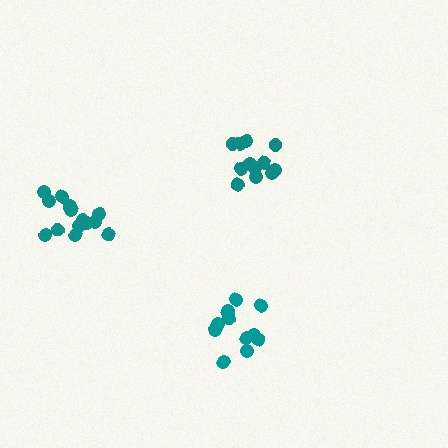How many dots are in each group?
Group 1: 14 dots, Group 2: 13 dots, Group 3: 12 dots (39 total).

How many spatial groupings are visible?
There are 3 spatial groupings.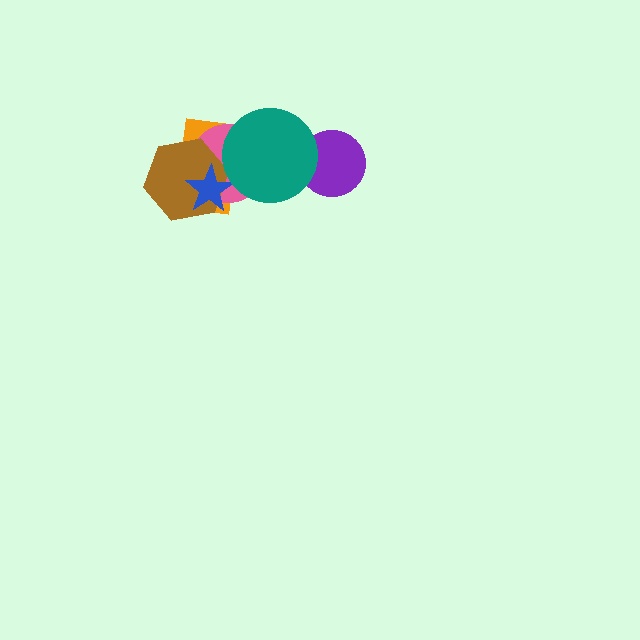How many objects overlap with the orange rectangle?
4 objects overlap with the orange rectangle.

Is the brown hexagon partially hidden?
Yes, it is partially covered by another shape.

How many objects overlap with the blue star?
3 objects overlap with the blue star.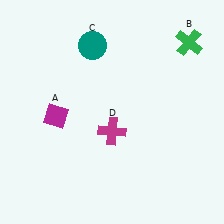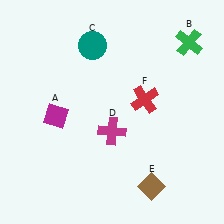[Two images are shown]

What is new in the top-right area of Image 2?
A red cross (F) was added in the top-right area of Image 2.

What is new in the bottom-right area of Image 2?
A brown diamond (E) was added in the bottom-right area of Image 2.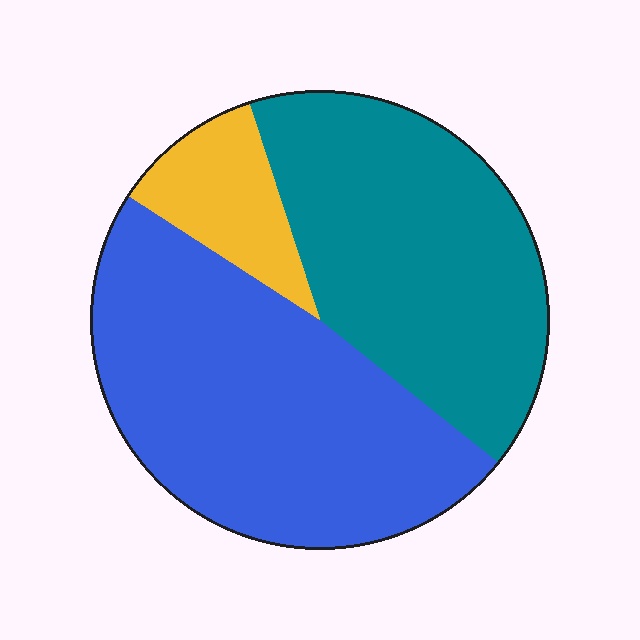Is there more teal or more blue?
Blue.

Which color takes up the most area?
Blue, at roughly 50%.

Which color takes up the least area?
Yellow, at roughly 10%.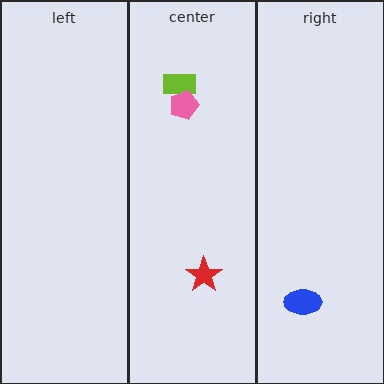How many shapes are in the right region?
1.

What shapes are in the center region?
The lime rectangle, the pink pentagon, the red star.